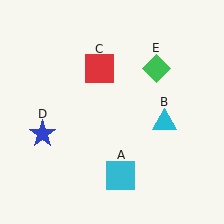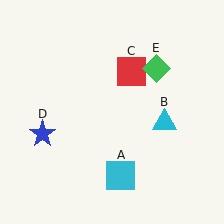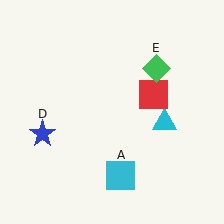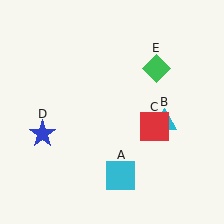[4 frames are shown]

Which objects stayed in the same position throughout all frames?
Cyan square (object A) and cyan triangle (object B) and blue star (object D) and green diamond (object E) remained stationary.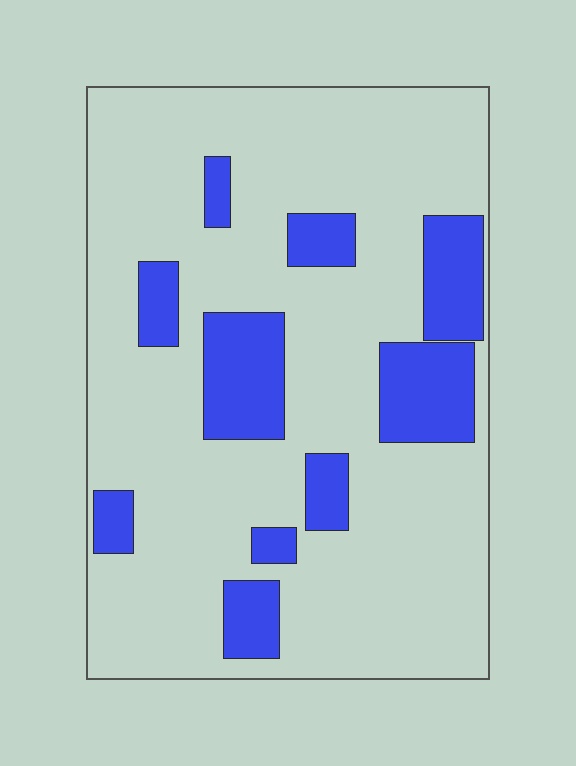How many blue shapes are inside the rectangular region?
10.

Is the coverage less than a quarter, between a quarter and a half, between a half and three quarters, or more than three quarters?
Less than a quarter.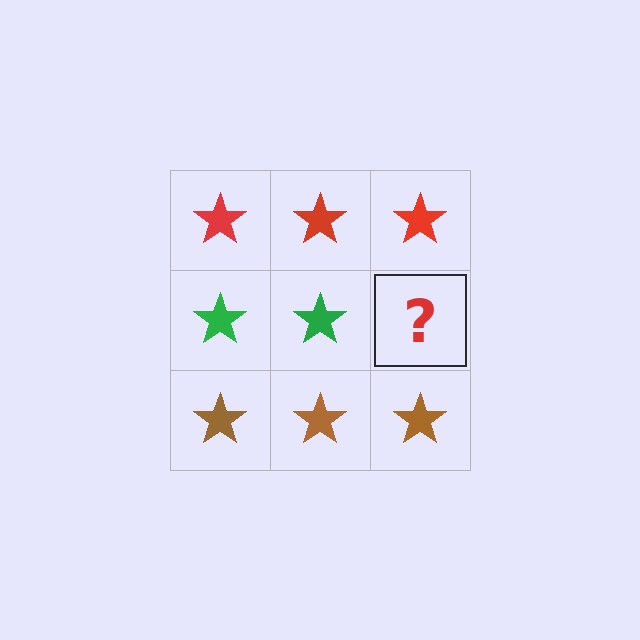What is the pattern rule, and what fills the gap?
The rule is that each row has a consistent color. The gap should be filled with a green star.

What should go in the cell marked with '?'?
The missing cell should contain a green star.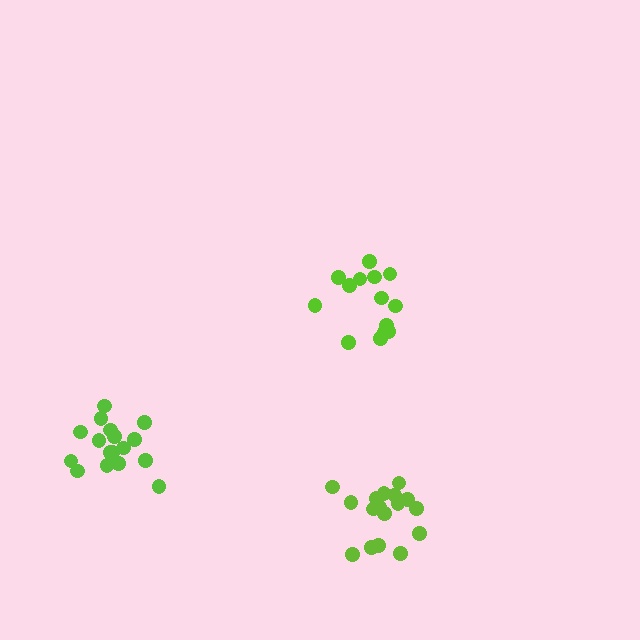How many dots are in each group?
Group 1: 17 dots, Group 2: 14 dots, Group 3: 18 dots (49 total).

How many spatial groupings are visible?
There are 3 spatial groupings.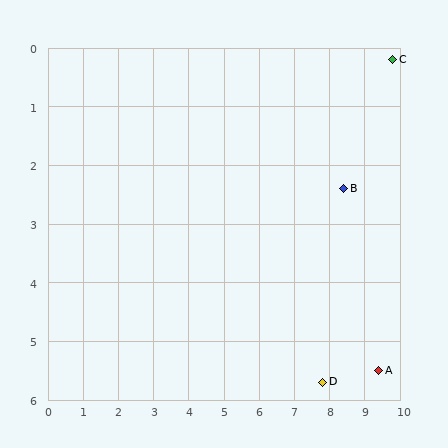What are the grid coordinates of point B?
Point B is at approximately (8.4, 2.4).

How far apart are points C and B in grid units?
Points C and B are about 2.6 grid units apart.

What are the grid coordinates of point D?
Point D is at approximately (7.8, 5.7).